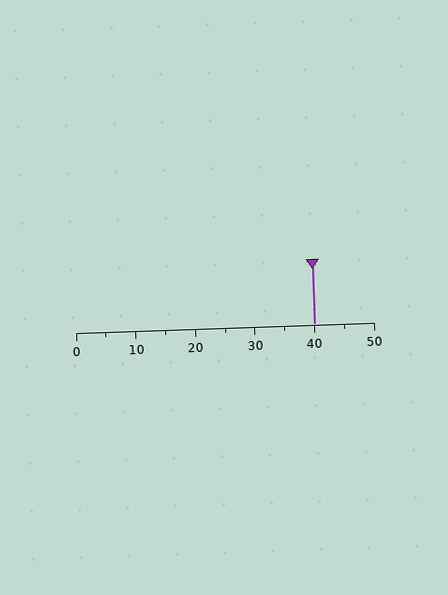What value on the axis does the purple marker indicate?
The marker indicates approximately 40.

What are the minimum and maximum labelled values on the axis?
The axis runs from 0 to 50.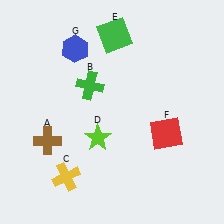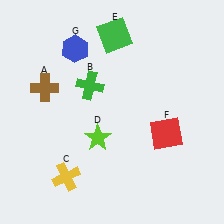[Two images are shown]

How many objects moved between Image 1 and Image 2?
1 object moved between the two images.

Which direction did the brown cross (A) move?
The brown cross (A) moved up.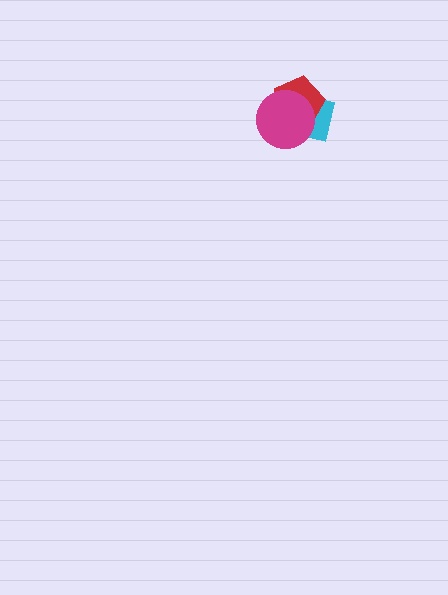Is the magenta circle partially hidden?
No, no other shape covers it.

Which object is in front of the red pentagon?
The magenta circle is in front of the red pentagon.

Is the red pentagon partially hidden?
Yes, it is partially covered by another shape.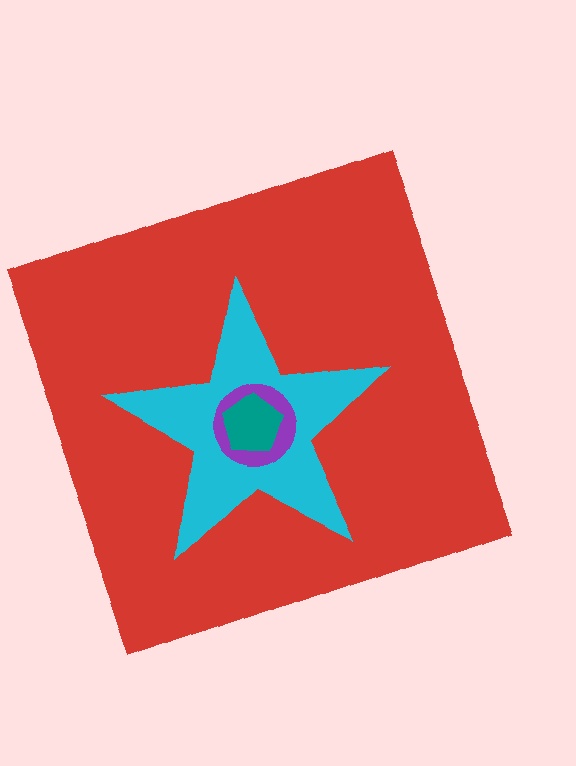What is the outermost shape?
The red square.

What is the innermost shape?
The teal pentagon.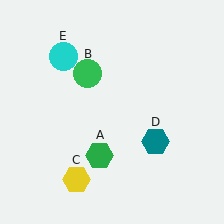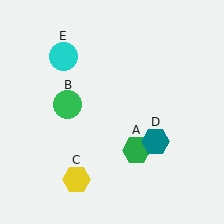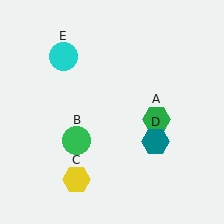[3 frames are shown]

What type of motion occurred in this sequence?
The green hexagon (object A), green circle (object B) rotated counterclockwise around the center of the scene.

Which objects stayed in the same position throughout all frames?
Yellow hexagon (object C) and teal hexagon (object D) and cyan circle (object E) remained stationary.